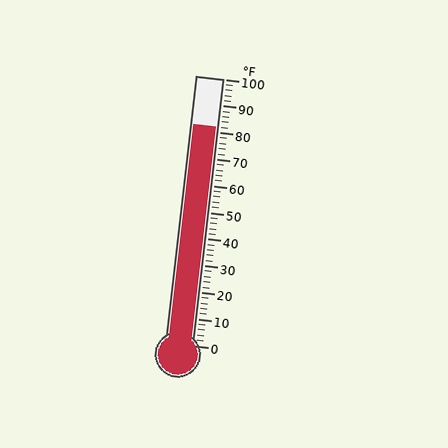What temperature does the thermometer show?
The thermometer shows approximately 82°F.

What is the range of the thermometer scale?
The thermometer scale ranges from 0°F to 100°F.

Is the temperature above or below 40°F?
The temperature is above 40°F.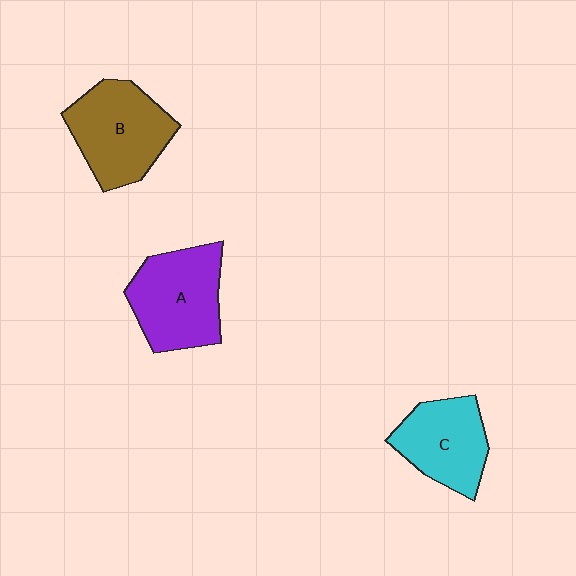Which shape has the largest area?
Shape A (purple).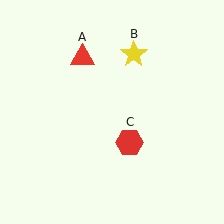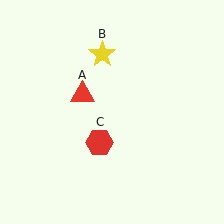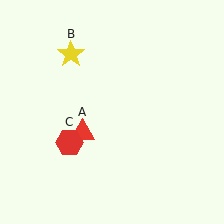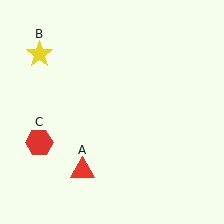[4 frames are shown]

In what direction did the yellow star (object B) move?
The yellow star (object B) moved left.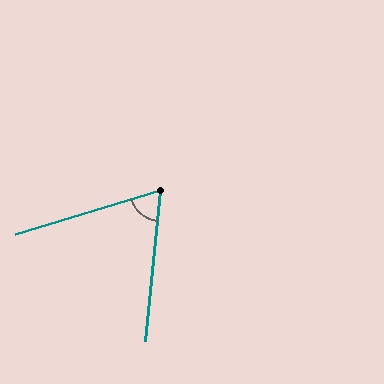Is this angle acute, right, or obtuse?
It is acute.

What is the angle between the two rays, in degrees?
Approximately 67 degrees.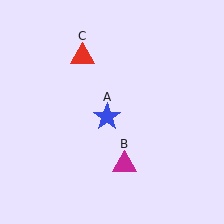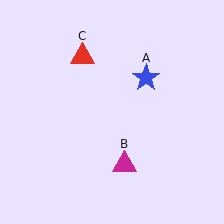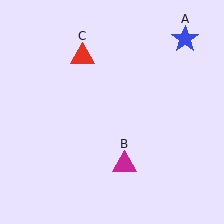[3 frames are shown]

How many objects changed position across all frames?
1 object changed position: blue star (object A).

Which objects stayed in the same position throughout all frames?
Magenta triangle (object B) and red triangle (object C) remained stationary.